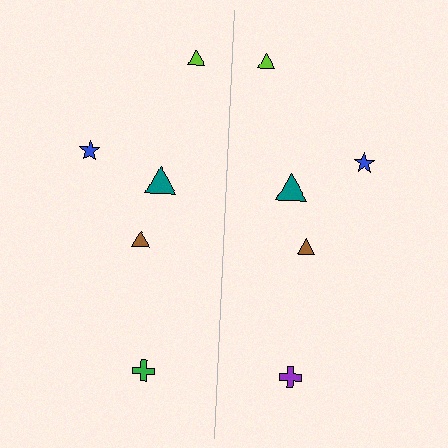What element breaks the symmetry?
The purple cross on the right side breaks the symmetry — its mirror counterpart is green.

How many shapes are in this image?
There are 10 shapes in this image.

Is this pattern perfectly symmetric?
No, the pattern is not perfectly symmetric. The purple cross on the right side breaks the symmetry — its mirror counterpart is green.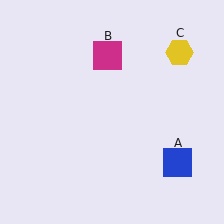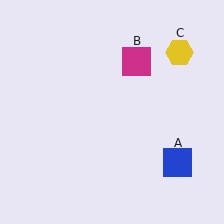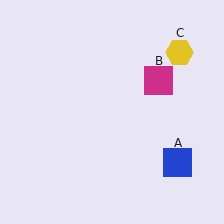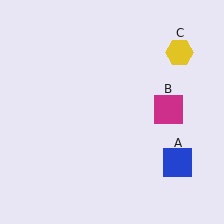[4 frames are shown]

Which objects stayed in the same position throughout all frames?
Blue square (object A) and yellow hexagon (object C) remained stationary.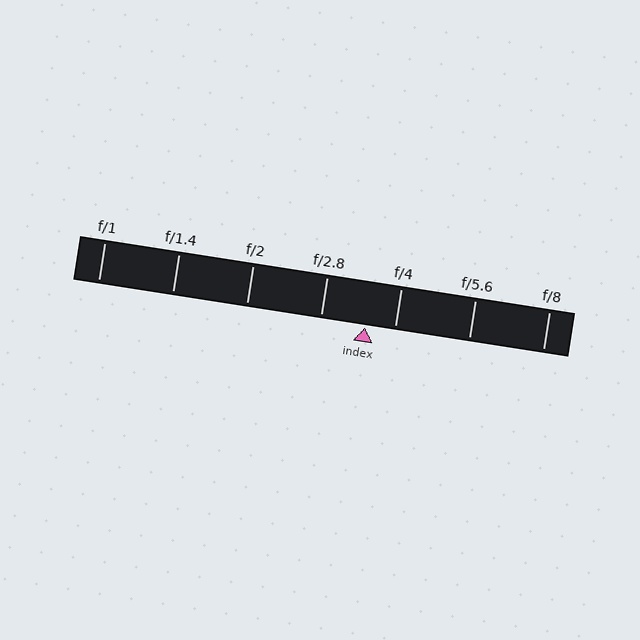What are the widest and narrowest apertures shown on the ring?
The widest aperture shown is f/1 and the narrowest is f/8.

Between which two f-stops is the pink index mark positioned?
The index mark is between f/2.8 and f/4.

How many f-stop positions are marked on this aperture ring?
There are 7 f-stop positions marked.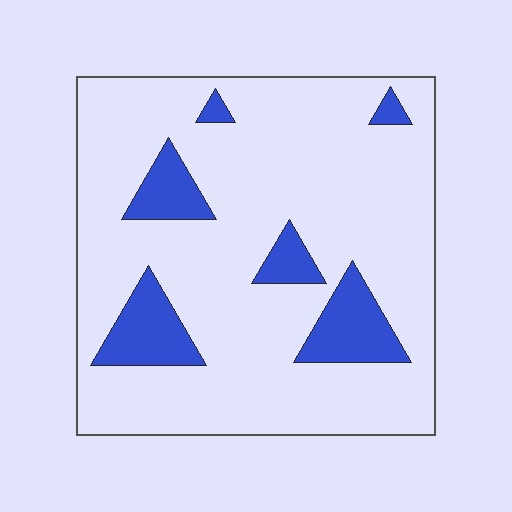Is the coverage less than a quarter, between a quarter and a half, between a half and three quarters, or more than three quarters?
Less than a quarter.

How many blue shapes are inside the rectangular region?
6.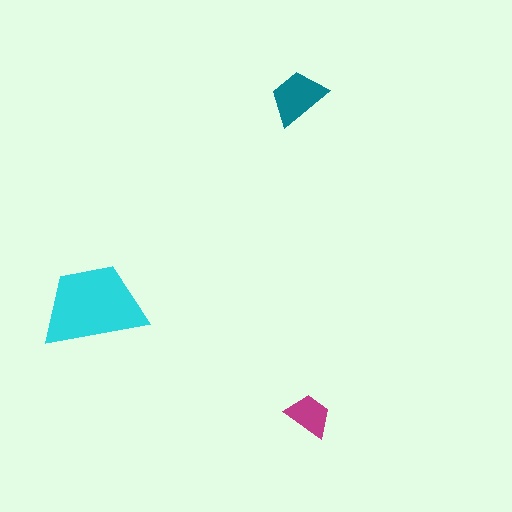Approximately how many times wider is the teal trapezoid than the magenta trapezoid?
About 1.5 times wider.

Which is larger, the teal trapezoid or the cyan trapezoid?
The cyan one.